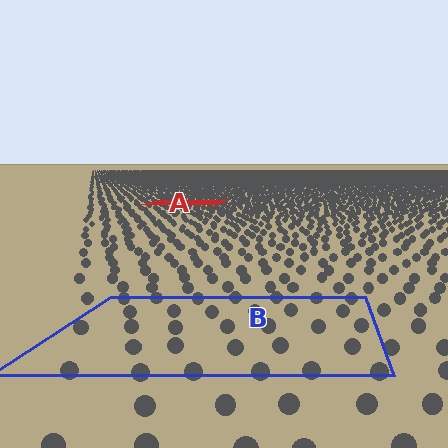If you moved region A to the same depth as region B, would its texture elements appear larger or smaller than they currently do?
They would appear larger. At a closer depth, the same texture elements are projected at a bigger on-screen size.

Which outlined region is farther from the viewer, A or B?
Region A is farther from the viewer — the texture elements inside it appear smaller and more densely packed.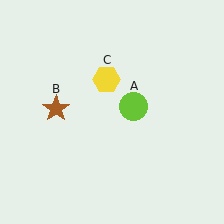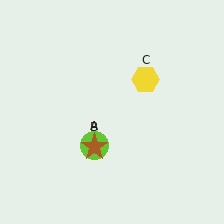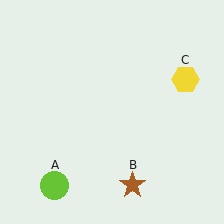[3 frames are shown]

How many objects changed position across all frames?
3 objects changed position: lime circle (object A), brown star (object B), yellow hexagon (object C).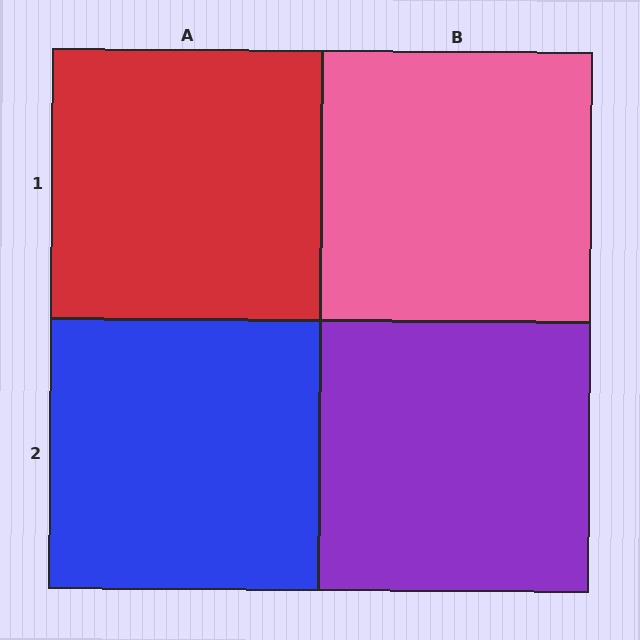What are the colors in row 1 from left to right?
Red, pink.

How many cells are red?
1 cell is red.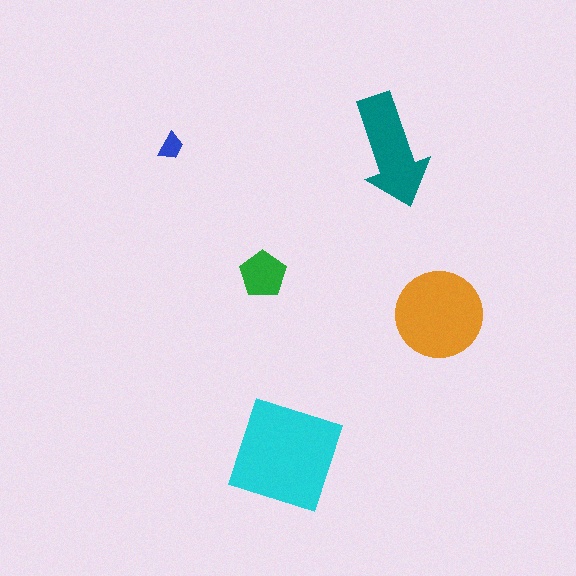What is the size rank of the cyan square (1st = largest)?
1st.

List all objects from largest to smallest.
The cyan square, the orange circle, the teal arrow, the green pentagon, the blue trapezoid.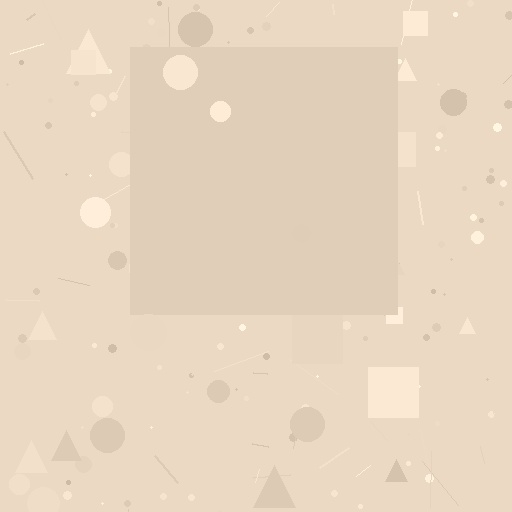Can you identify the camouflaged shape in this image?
The camouflaged shape is a square.